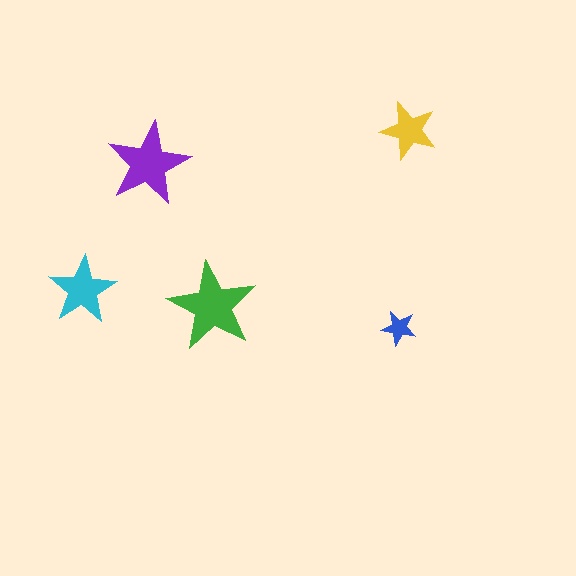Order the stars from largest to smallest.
the green one, the purple one, the cyan one, the yellow one, the blue one.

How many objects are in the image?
There are 5 objects in the image.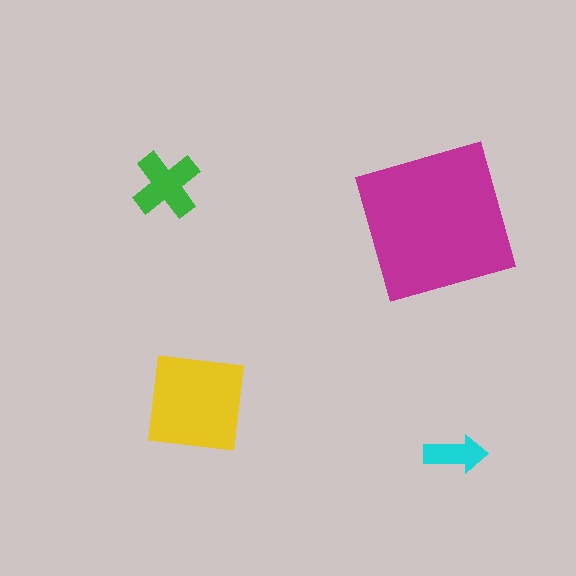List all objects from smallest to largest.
The cyan arrow, the green cross, the yellow square, the magenta square.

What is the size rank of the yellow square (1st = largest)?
2nd.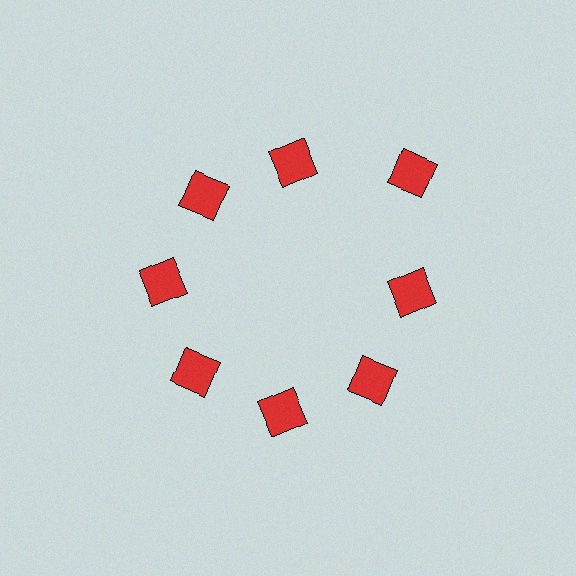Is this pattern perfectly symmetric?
No. The 8 red squares are arranged in a ring, but one element near the 2 o'clock position is pushed outward from the center, breaking the 8-fold rotational symmetry.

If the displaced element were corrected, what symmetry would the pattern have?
It would have 8-fold rotational symmetry — the pattern would map onto itself every 45 degrees.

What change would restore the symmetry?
The symmetry would be restored by moving it inward, back onto the ring so that all 8 squares sit at equal angles and equal distance from the center.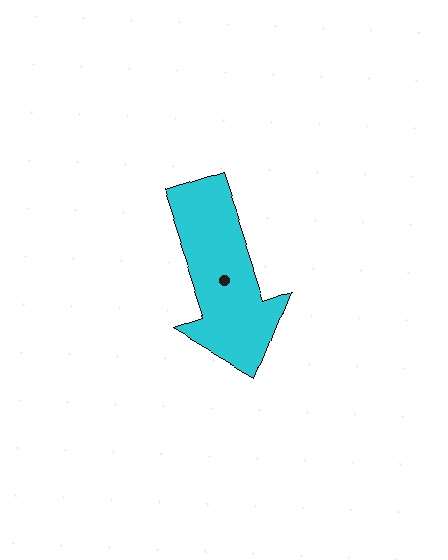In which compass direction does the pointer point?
South.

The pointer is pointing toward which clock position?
Roughly 5 o'clock.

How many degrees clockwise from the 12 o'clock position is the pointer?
Approximately 161 degrees.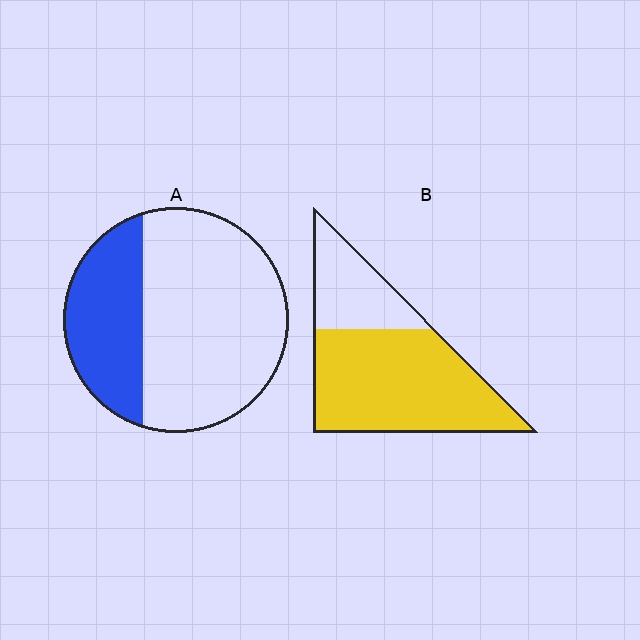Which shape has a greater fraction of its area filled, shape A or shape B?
Shape B.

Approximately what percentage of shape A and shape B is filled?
A is approximately 30% and B is approximately 70%.